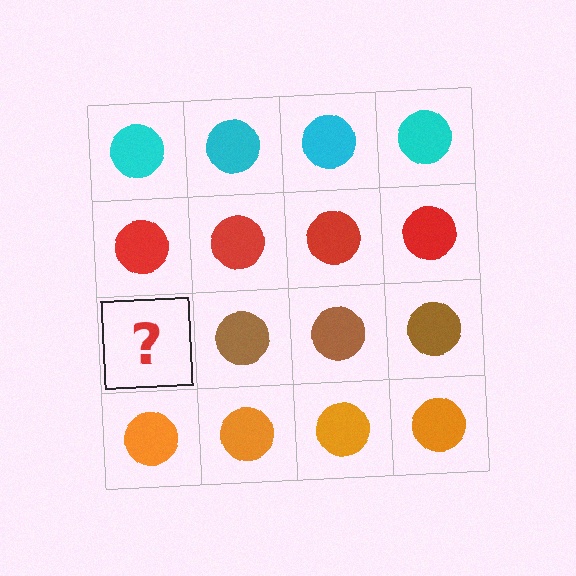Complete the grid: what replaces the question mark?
The question mark should be replaced with a brown circle.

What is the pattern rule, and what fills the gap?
The rule is that each row has a consistent color. The gap should be filled with a brown circle.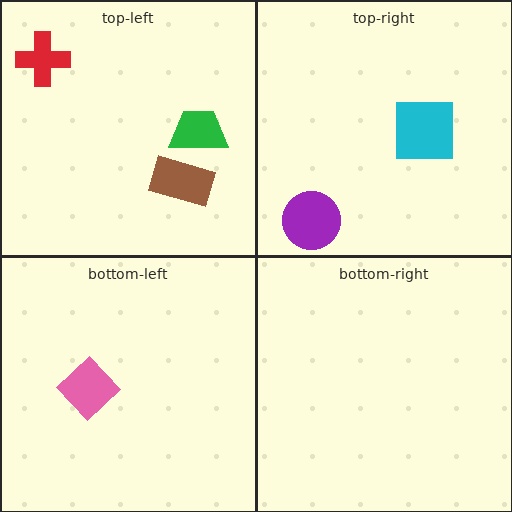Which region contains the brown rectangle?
The top-left region.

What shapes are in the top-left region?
The green trapezoid, the brown rectangle, the red cross.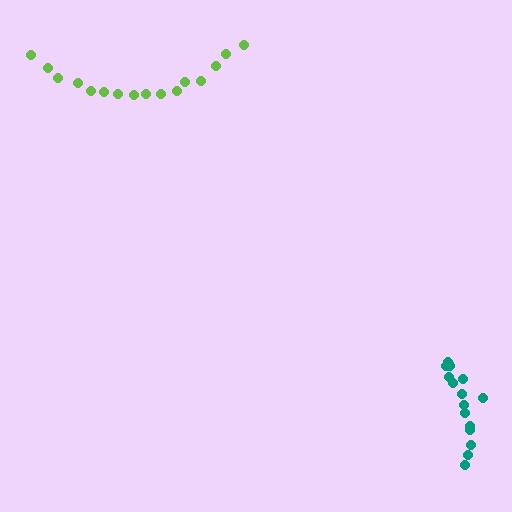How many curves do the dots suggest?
There are 2 distinct paths.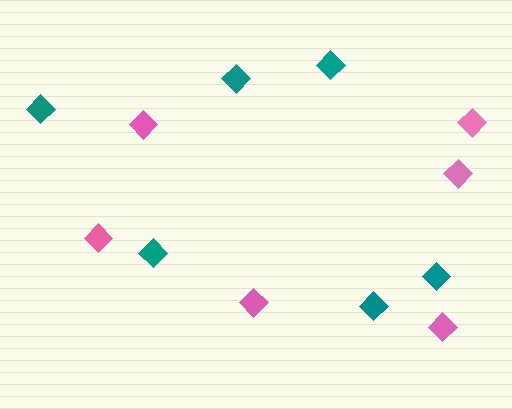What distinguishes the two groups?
There are 2 groups: one group of teal diamonds (6) and one group of pink diamonds (6).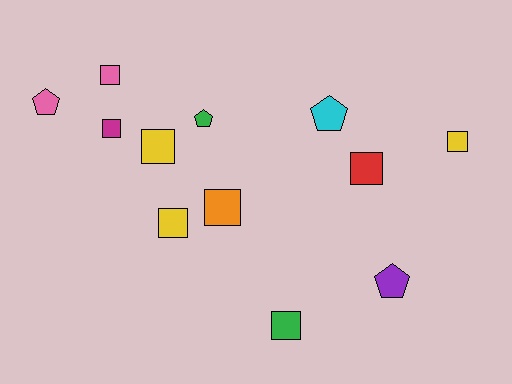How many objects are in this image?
There are 12 objects.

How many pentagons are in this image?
There are 4 pentagons.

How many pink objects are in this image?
There are 2 pink objects.